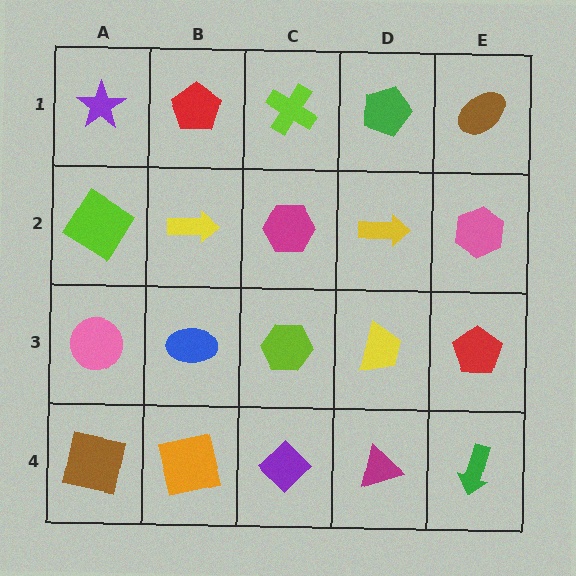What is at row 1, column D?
A green pentagon.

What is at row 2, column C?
A magenta hexagon.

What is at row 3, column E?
A red pentagon.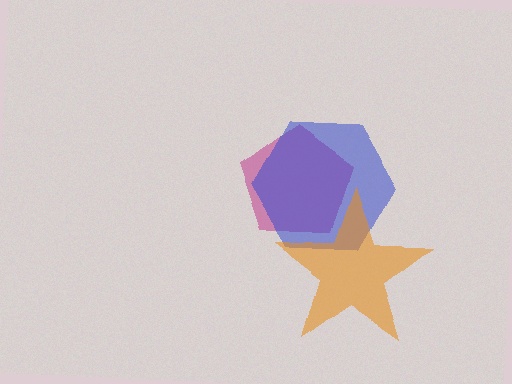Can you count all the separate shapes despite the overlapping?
Yes, there are 3 separate shapes.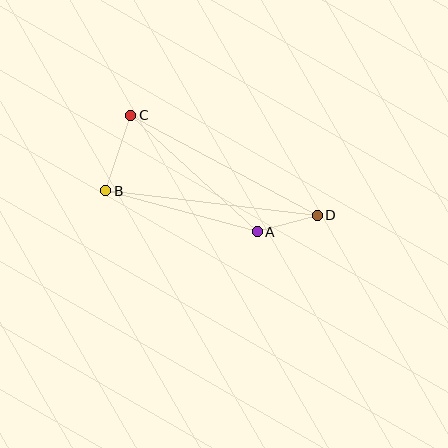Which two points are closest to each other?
Points A and D are closest to each other.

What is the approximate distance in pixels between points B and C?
The distance between B and C is approximately 80 pixels.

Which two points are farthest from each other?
Points B and D are farthest from each other.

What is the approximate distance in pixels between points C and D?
The distance between C and D is approximately 212 pixels.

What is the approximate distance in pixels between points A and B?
The distance between A and B is approximately 157 pixels.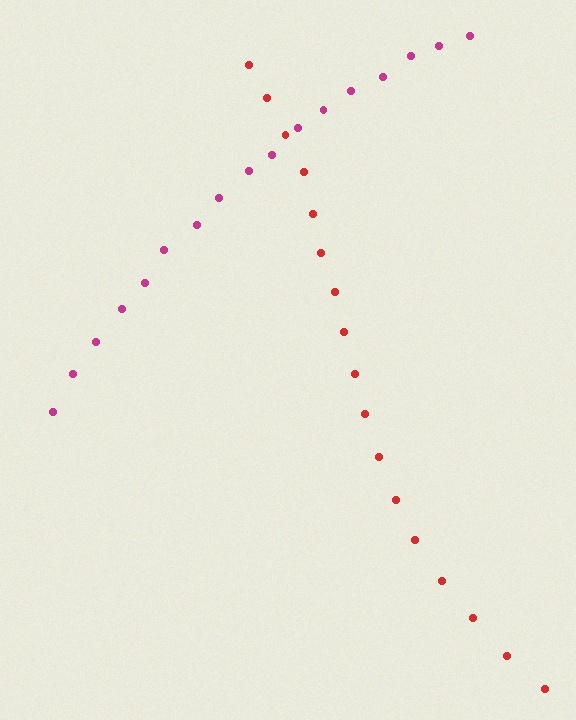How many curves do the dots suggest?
There are 2 distinct paths.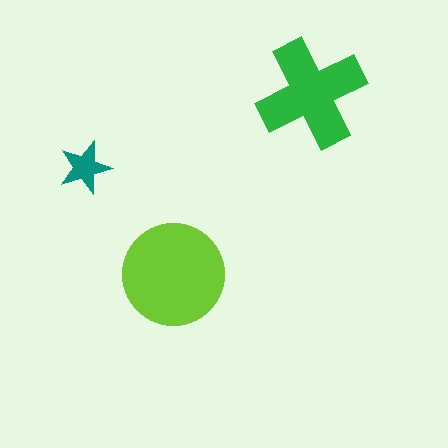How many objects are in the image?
There are 3 objects in the image.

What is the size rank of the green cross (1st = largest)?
2nd.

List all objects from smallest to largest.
The teal star, the green cross, the lime circle.